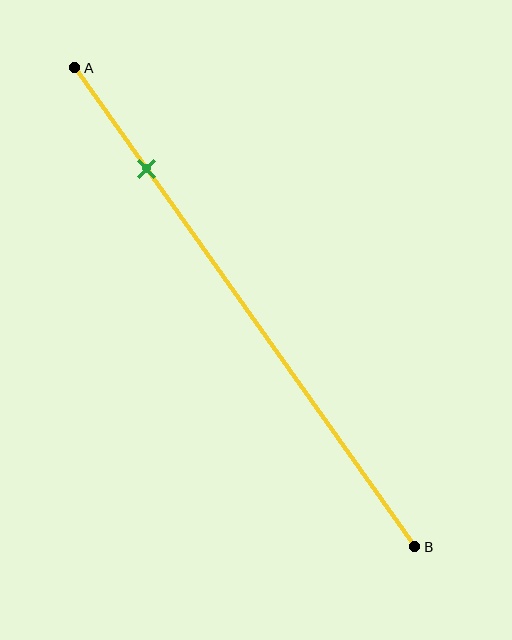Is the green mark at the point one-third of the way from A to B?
No, the mark is at about 20% from A, not at the 33% one-third point.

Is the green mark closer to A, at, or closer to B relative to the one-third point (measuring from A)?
The green mark is closer to point A than the one-third point of segment AB.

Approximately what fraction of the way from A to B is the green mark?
The green mark is approximately 20% of the way from A to B.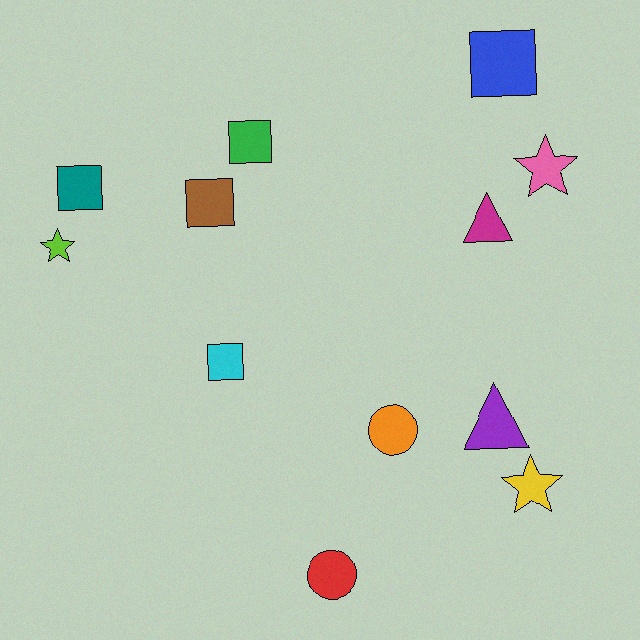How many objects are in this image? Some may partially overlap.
There are 12 objects.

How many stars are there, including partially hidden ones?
There are 3 stars.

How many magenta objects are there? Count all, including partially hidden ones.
There is 1 magenta object.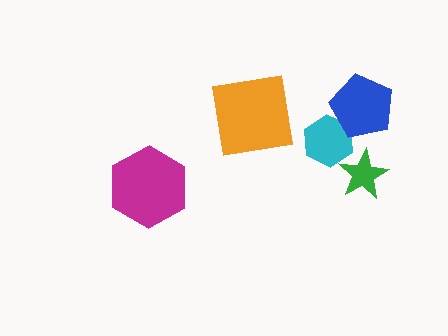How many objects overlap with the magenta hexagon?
0 objects overlap with the magenta hexagon.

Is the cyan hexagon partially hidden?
Yes, it is partially covered by another shape.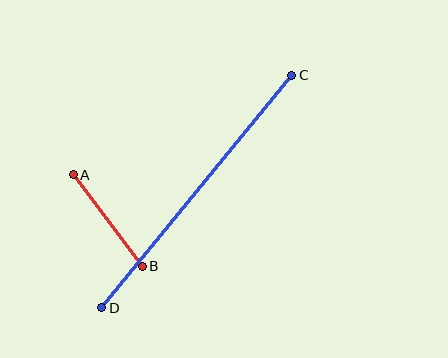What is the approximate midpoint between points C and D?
The midpoint is at approximately (197, 191) pixels.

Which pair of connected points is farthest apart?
Points C and D are farthest apart.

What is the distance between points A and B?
The distance is approximately 115 pixels.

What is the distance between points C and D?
The distance is approximately 300 pixels.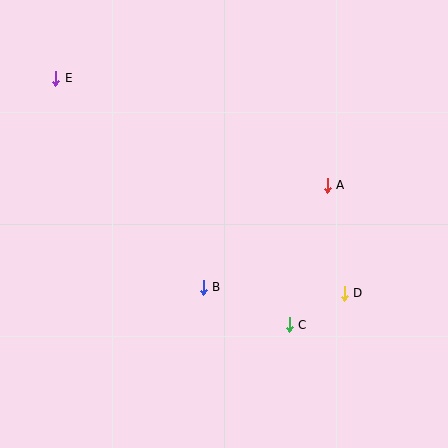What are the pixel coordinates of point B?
Point B is at (203, 287).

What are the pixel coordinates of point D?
Point D is at (344, 293).